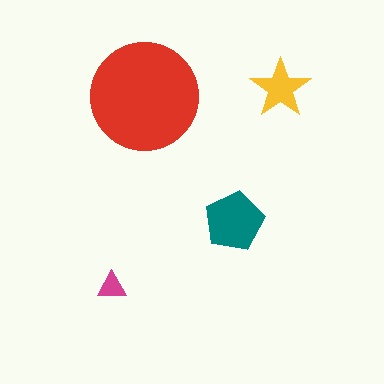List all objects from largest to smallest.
The red circle, the teal pentagon, the yellow star, the magenta triangle.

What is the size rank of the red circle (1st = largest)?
1st.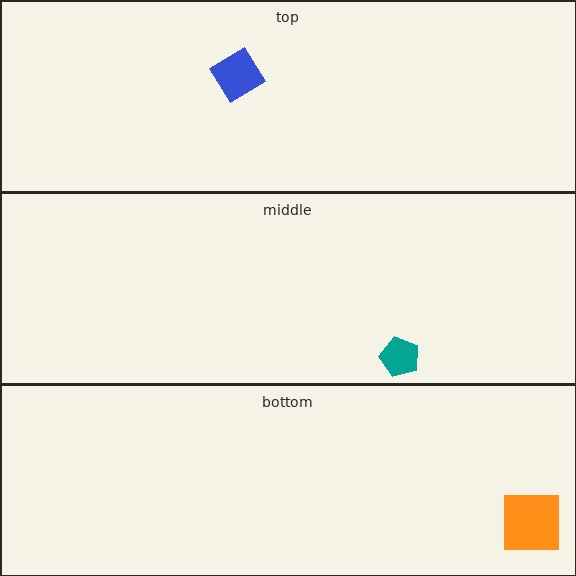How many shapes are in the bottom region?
1.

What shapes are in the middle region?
The teal pentagon.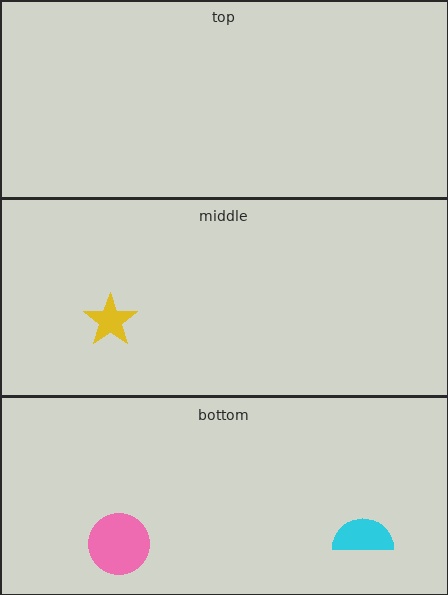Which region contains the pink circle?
The bottom region.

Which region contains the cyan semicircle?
The bottom region.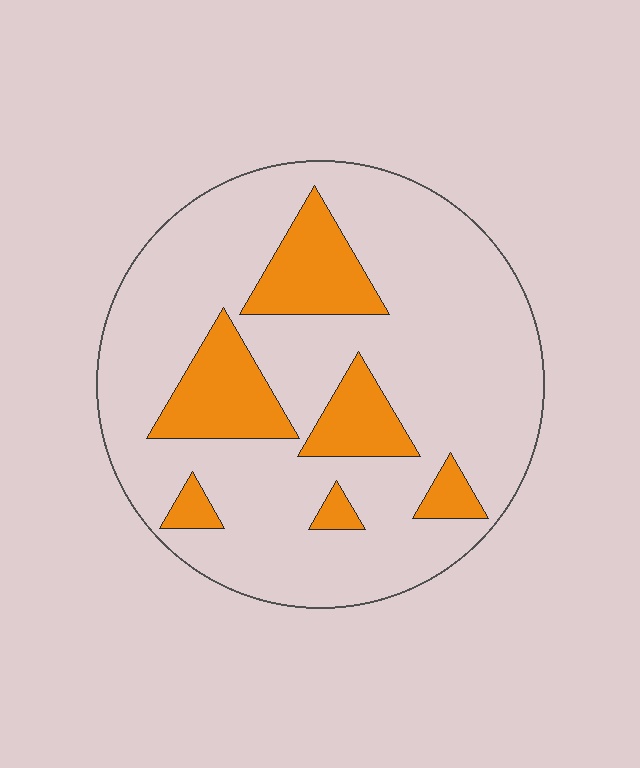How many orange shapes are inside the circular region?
6.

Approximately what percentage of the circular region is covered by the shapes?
Approximately 20%.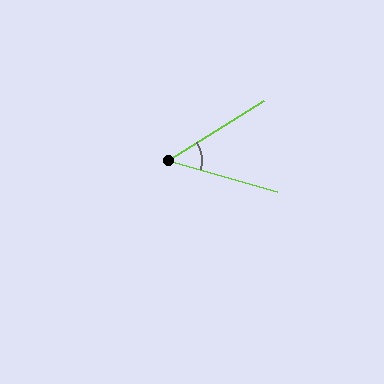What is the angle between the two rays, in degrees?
Approximately 48 degrees.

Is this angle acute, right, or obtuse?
It is acute.